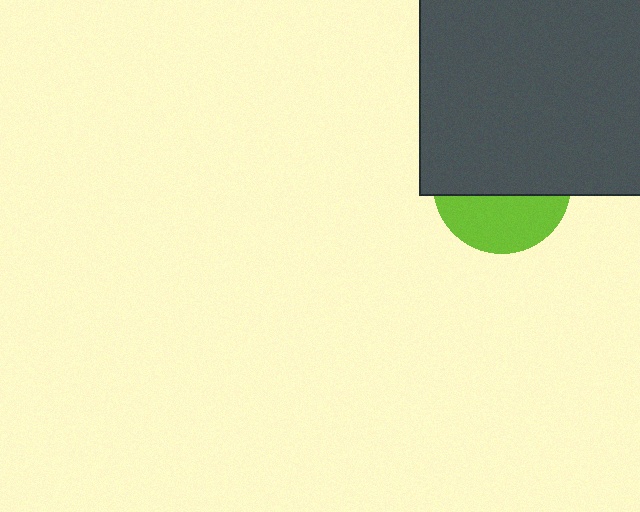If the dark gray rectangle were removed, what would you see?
You would see the complete lime circle.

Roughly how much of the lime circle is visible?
A small part of it is visible (roughly 40%).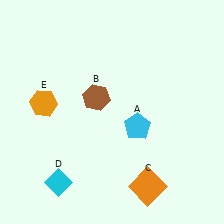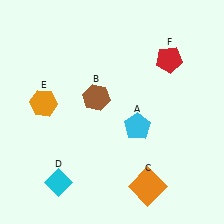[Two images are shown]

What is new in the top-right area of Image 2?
A red pentagon (F) was added in the top-right area of Image 2.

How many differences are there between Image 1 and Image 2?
There is 1 difference between the two images.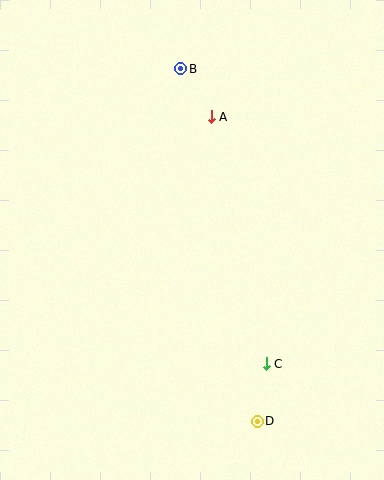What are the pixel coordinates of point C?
Point C is at (266, 364).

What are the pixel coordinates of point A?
Point A is at (211, 117).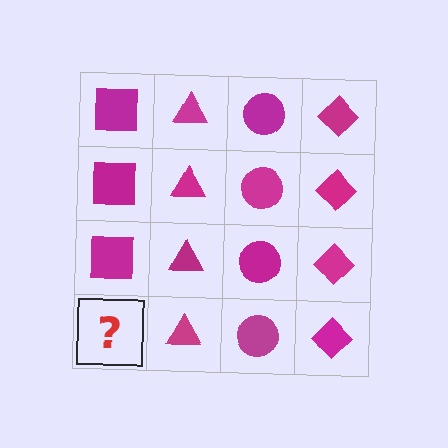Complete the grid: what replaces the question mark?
The question mark should be replaced with a magenta square.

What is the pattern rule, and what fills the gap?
The rule is that each column has a consistent shape. The gap should be filled with a magenta square.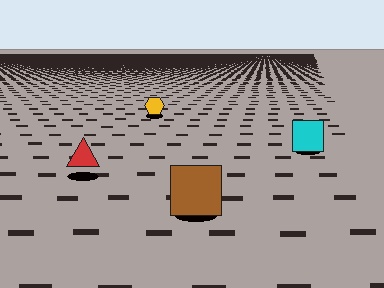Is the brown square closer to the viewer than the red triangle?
Yes. The brown square is closer — you can tell from the texture gradient: the ground texture is coarser near it.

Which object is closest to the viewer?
The brown square is closest. The texture marks near it are larger and more spread out.